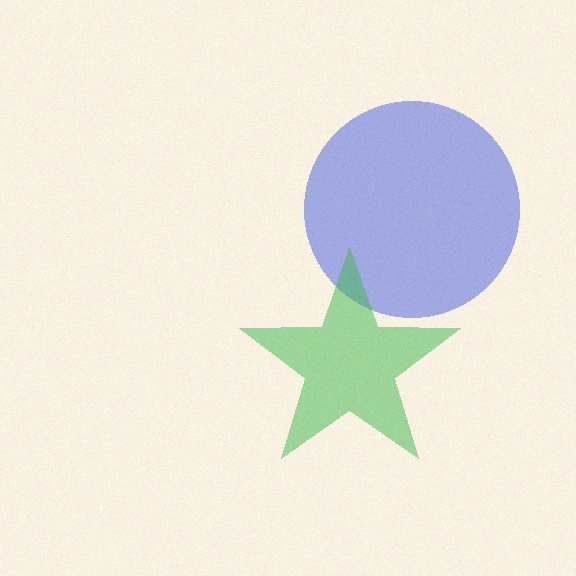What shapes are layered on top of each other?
The layered shapes are: a blue circle, a green star.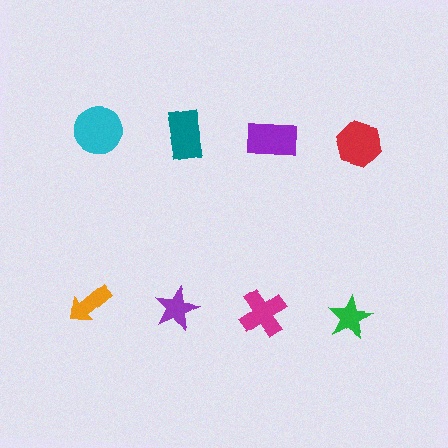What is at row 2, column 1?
An orange arrow.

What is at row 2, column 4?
A green star.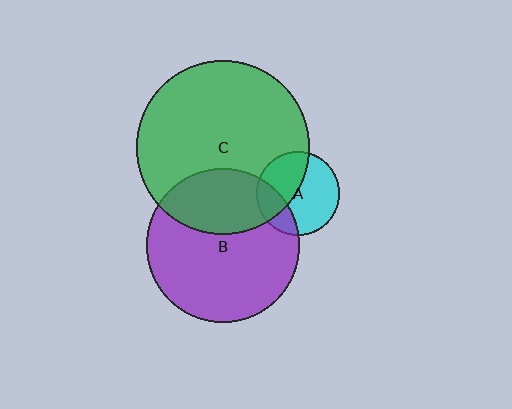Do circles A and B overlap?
Yes.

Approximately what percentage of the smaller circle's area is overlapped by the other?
Approximately 25%.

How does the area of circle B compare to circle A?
Approximately 3.4 times.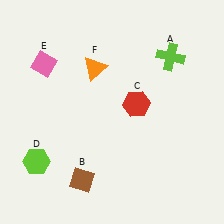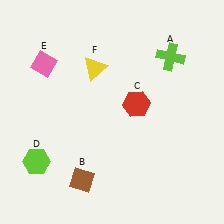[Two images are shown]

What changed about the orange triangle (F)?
In Image 1, F is orange. In Image 2, it changed to yellow.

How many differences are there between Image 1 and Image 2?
There is 1 difference between the two images.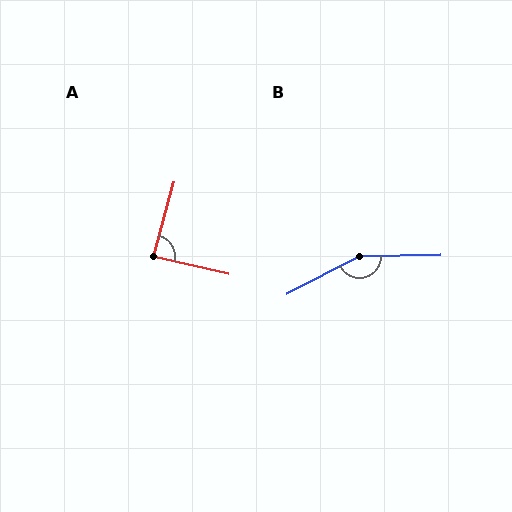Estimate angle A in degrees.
Approximately 88 degrees.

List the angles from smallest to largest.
A (88°), B (154°).